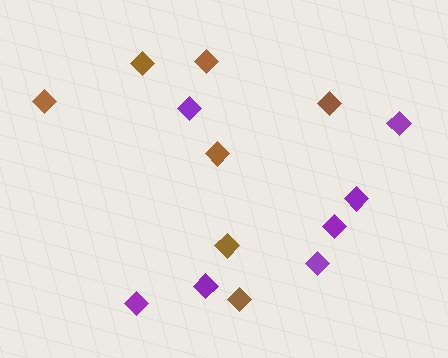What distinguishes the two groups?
There are 2 groups: one group of brown diamonds (7) and one group of purple diamonds (7).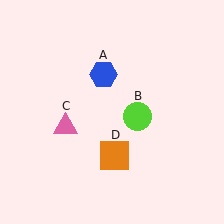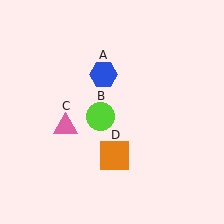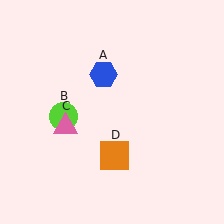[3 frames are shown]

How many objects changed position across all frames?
1 object changed position: lime circle (object B).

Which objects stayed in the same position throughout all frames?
Blue hexagon (object A) and pink triangle (object C) and orange square (object D) remained stationary.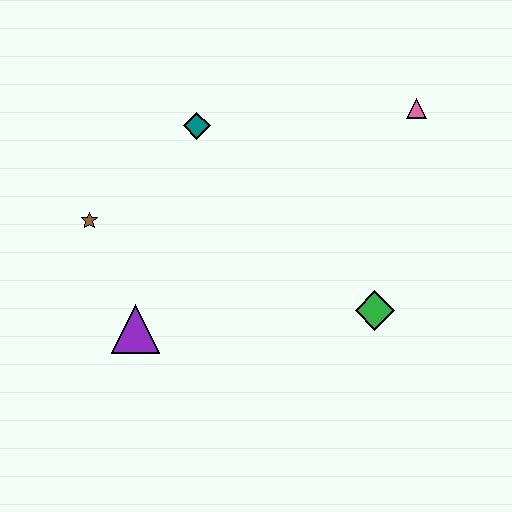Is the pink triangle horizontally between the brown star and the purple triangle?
No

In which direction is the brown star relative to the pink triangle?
The brown star is to the left of the pink triangle.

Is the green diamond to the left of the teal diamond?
No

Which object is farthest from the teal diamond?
The green diamond is farthest from the teal diamond.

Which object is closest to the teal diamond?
The brown star is closest to the teal diamond.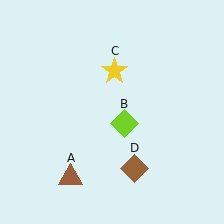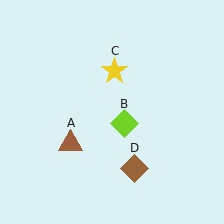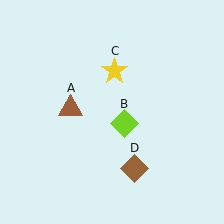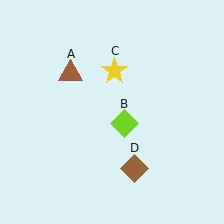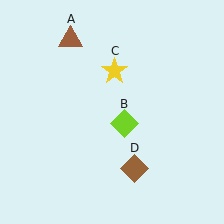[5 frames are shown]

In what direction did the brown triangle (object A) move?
The brown triangle (object A) moved up.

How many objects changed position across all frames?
1 object changed position: brown triangle (object A).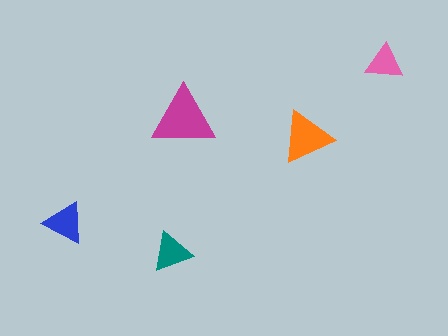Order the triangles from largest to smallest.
the magenta one, the orange one, the blue one, the teal one, the pink one.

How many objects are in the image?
There are 5 objects in the image.